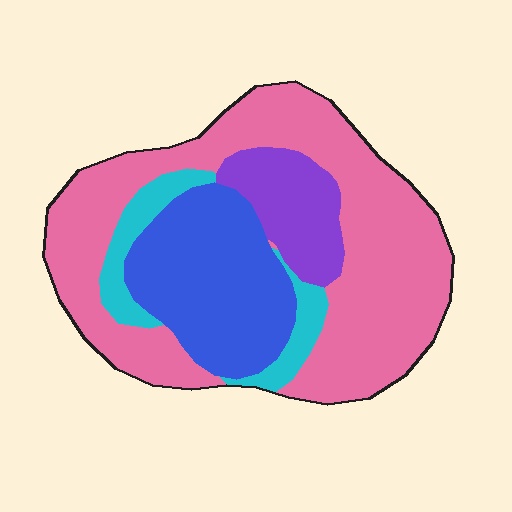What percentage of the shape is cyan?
Cyan takes up less than a quarter of the shape.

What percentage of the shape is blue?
Blue covers around 25% of the shape.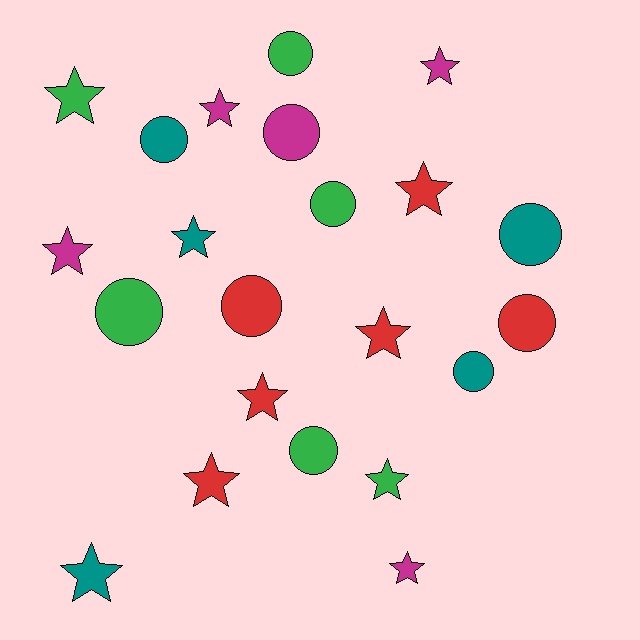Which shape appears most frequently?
Star, with 12 objects.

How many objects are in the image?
There are 22 objects.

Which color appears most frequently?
Green, with 6 objects.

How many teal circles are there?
There are 3 teal circles.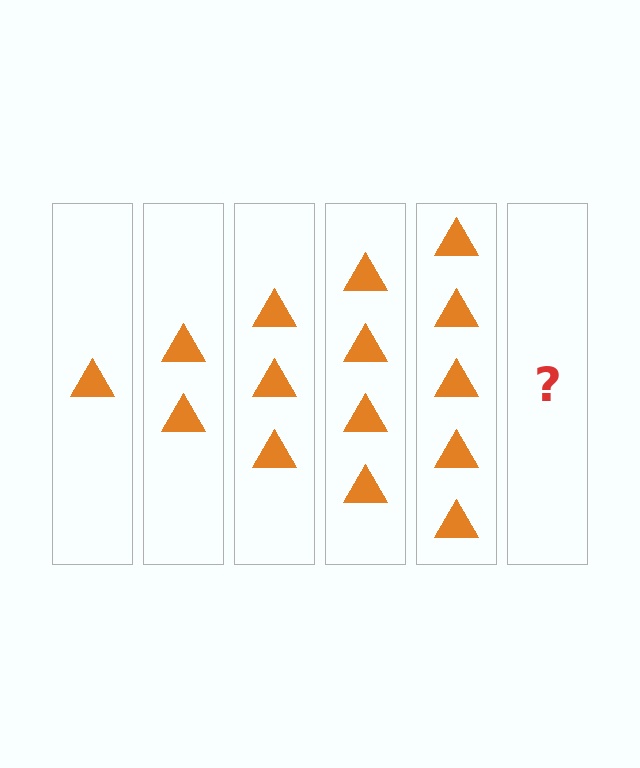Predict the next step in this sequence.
The next step is 6 triangles.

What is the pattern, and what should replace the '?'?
The pattern is that each step adds one more triangle. The '?' should be 6 triangles.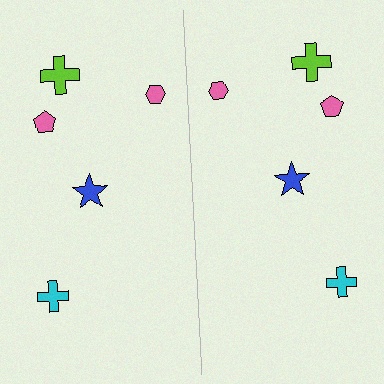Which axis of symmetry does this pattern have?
The pattern has a vertical axis of symmetry running through the center of the image.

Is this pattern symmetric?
Yes, this pattern has bilateral (reflection) symmetry.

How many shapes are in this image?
There are 10 shapes in this image.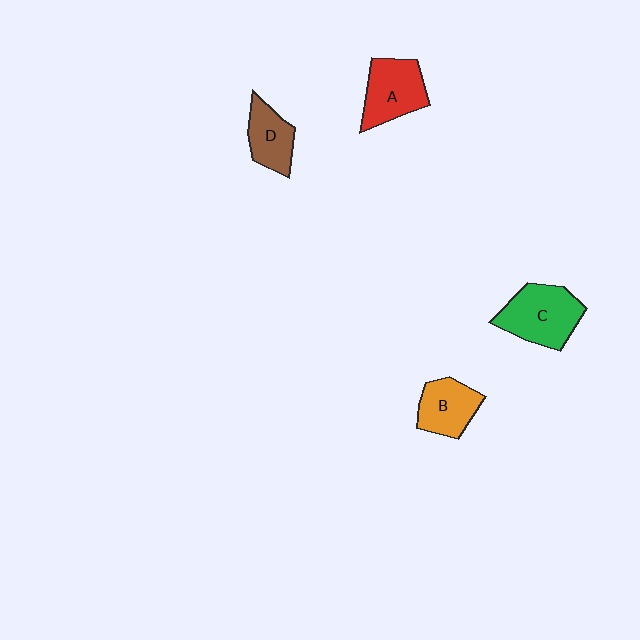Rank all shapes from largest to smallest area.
From largest to smallest: C (green), A (red), B (orange), D (brown).